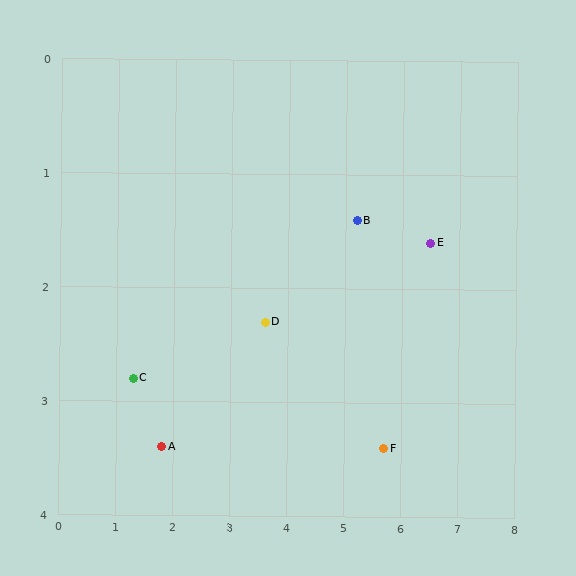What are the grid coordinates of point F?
Point F is at approximately (5.7, 3.4).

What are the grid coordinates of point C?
Point C is at approximately (1.3, 2.8).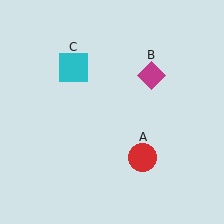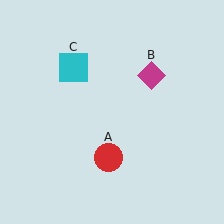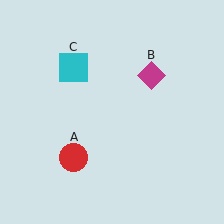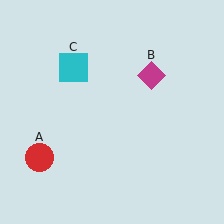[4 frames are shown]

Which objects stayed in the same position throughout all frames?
Magenta diamond (object B) and cyan square (object C) remained stationary.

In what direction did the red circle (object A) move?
The red circle (object A) moved left.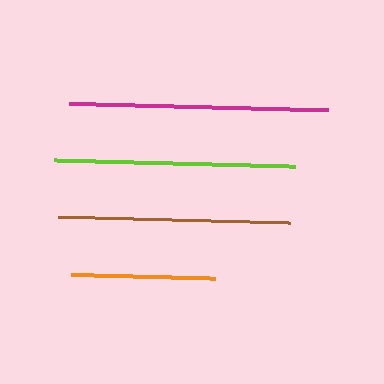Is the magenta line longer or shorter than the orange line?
The magenta line is longer than the orange line.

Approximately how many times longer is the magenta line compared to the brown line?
The magenta line is approximately 1.1 times the length of the brown line.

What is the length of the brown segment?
The brown segment is approximately 232 pixels long.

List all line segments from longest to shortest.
From longest to shortest: magenta, lime, brown, orange.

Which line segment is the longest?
The magenta line is the longest at approximately 259 pixels.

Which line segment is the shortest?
The orange line is the shortest at approximately 144 pixels.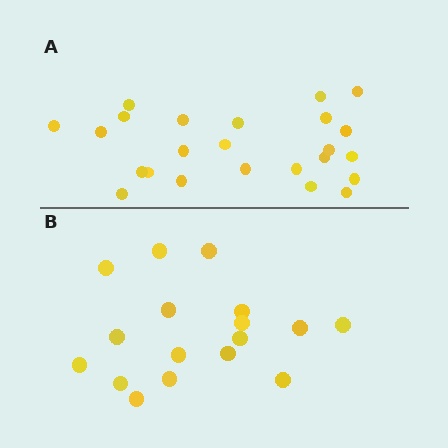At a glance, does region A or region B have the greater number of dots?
Region A (the top region) has more dots.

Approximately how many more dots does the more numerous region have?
Region A has roughly 8 or so more dots than region B.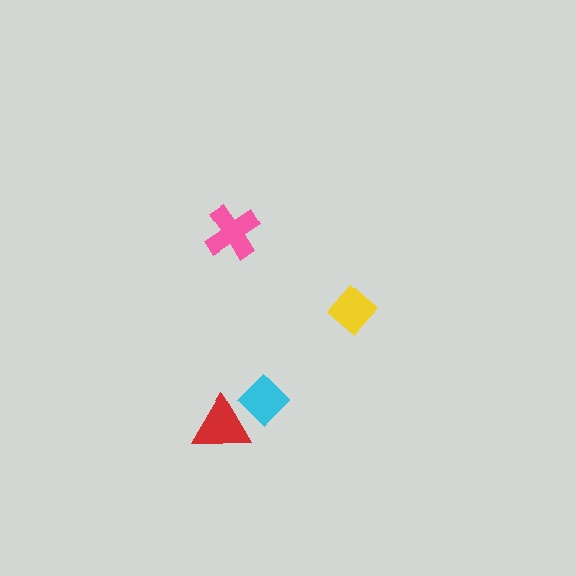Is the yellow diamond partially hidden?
No, no other shape covers it.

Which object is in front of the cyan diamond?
The red triangle is in front of the cyan diamond.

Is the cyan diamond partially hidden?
Yes, it is partially covered by another shape.